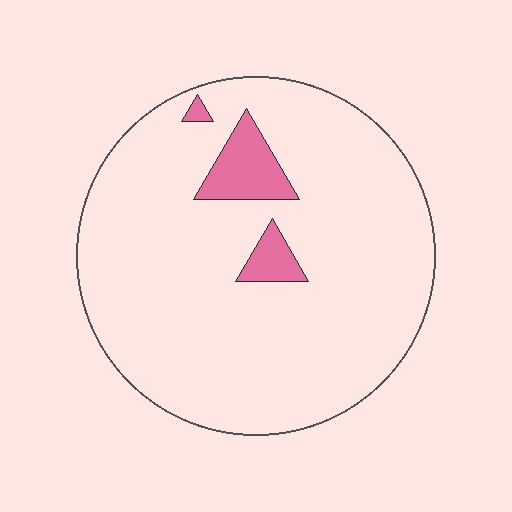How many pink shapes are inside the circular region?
3.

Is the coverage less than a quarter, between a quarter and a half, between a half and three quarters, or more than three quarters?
Less than a quarter.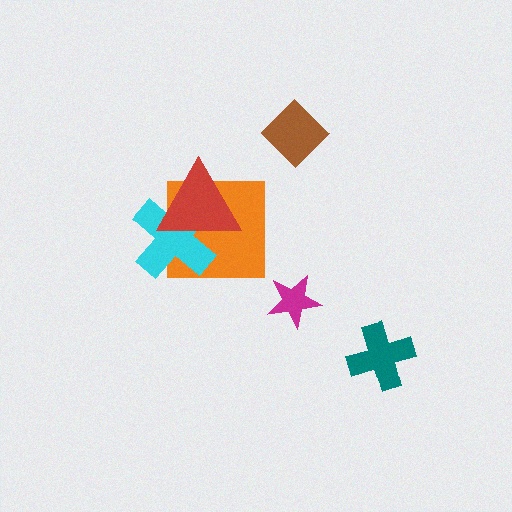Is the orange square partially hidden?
Yes, it is partially covered by another shape.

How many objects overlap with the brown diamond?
0 objects overlap with the brown diamond.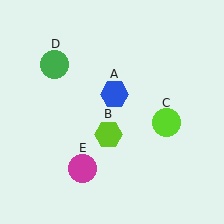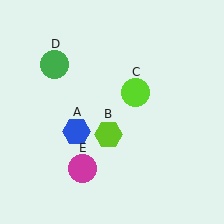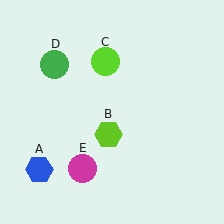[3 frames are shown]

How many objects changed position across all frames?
2 objects changed position: blue hexagon (object A), lime circle (object C).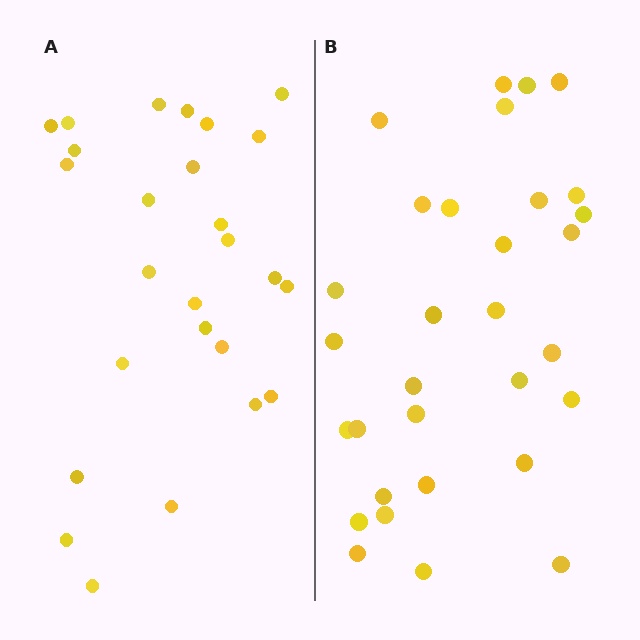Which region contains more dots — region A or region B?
Region B (the right region) has more dots.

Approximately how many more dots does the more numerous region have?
Region B has about 5 more dots than region A.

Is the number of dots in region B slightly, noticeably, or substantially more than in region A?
Region B has only slightly more — the two regions are fairly close. The ratio is roughly 1.2 to 1.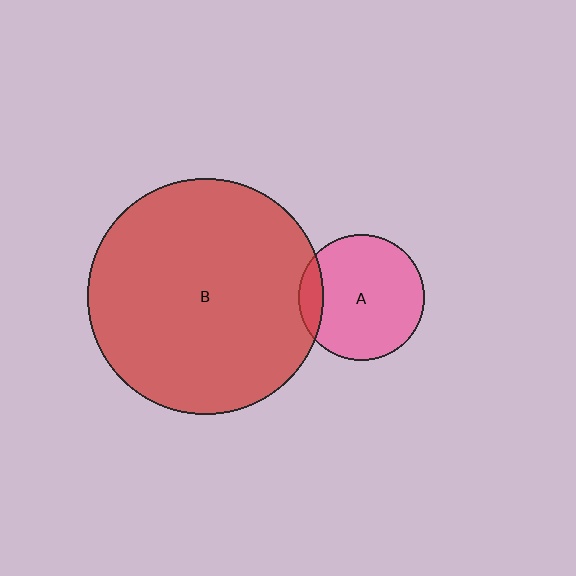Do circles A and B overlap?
Yes.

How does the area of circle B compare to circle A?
Approximately 3.5 times.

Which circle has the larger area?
Circle B (red).